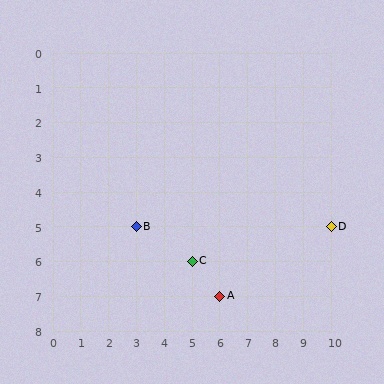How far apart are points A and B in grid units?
Points A and B are 3 columns and 2 rows apart (about 3.6 grid units diagonally).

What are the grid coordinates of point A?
Point A is at grid coordinates (6, 7).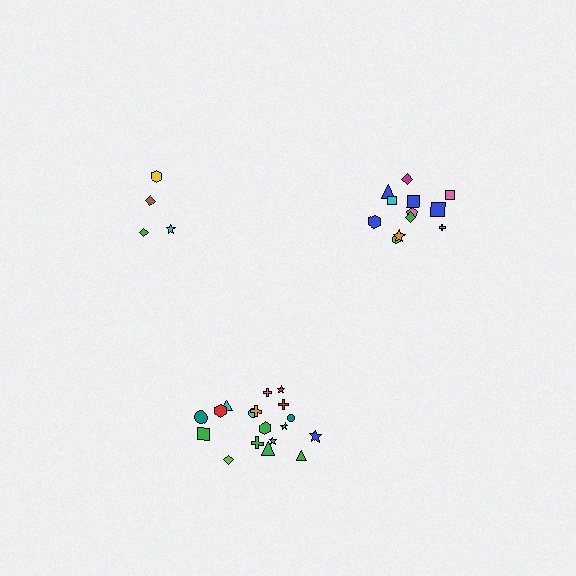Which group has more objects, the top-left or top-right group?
The top-right group.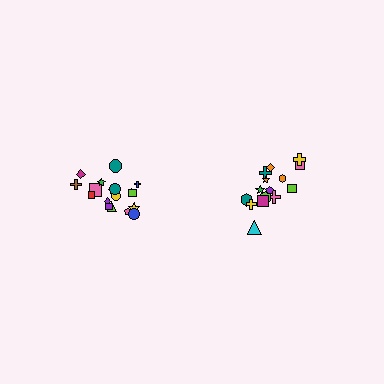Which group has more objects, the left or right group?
The left group.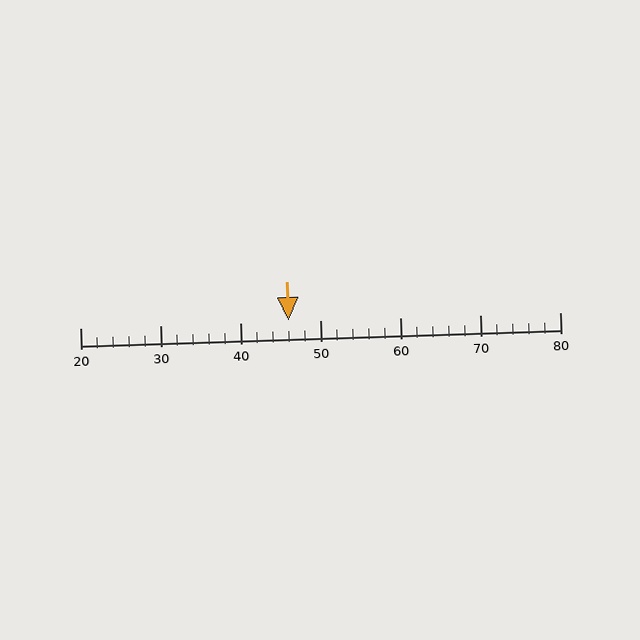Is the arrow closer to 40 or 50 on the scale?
The arrow is closer to 50.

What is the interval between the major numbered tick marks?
The major tick marks are spaced 10 units apart.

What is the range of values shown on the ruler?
The ruler shows values from 20 to 80.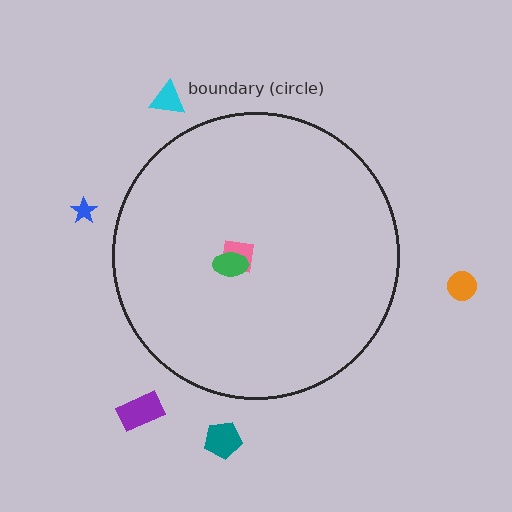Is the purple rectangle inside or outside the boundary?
Outside.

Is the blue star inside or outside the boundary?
Outside.